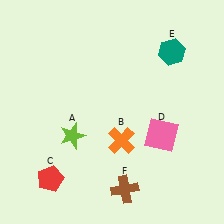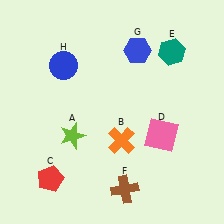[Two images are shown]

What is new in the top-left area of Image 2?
A blue circle (H) was added in the top-left area of Image 2.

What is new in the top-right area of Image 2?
A blue hexagon (G) was added in the top-right area of Image 2.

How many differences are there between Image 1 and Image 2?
There are 2 differences between the two images.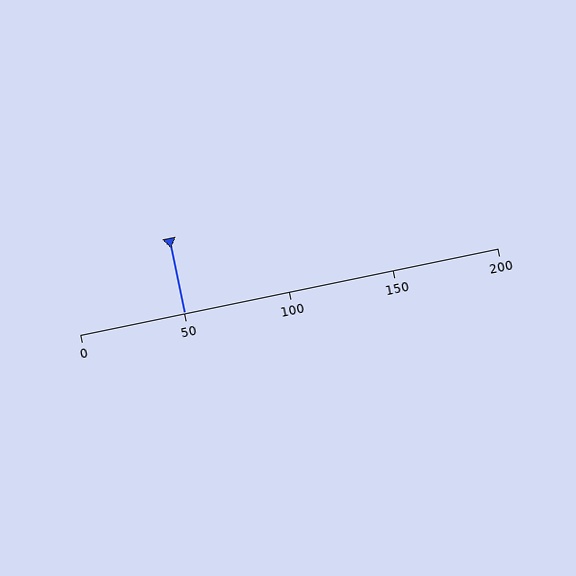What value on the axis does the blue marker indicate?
The marker indicates approximately 50.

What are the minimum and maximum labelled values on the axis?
The axis runs from 0 to 200.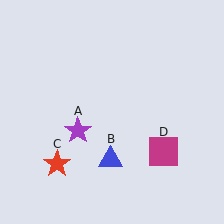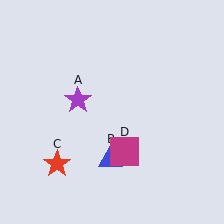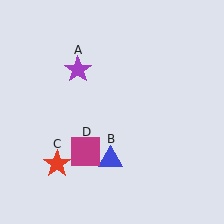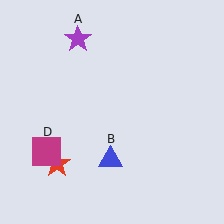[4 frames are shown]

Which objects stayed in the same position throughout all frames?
Blue triangle (object B) and red star (object C) remained stationary.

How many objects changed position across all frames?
2 objects changed position: purple star (object A), magenta square (object D).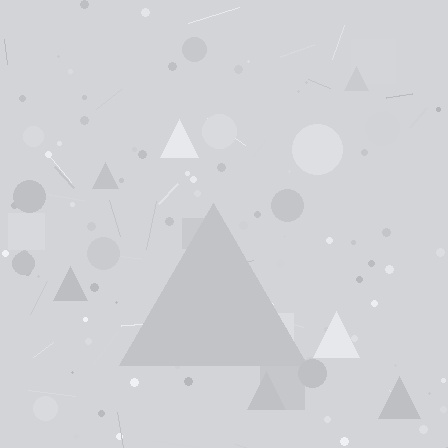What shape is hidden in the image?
A triangle is hidden in the image.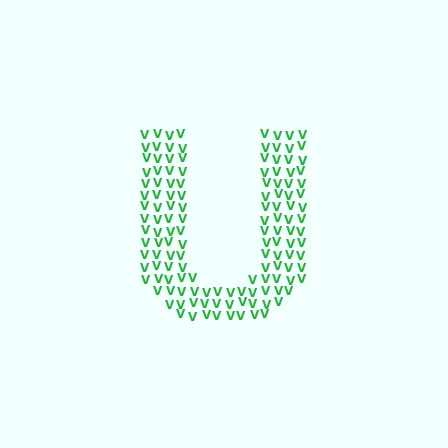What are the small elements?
The small elements are letter V's.